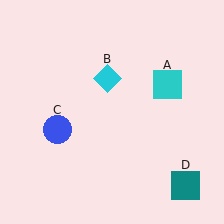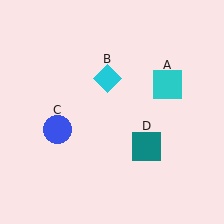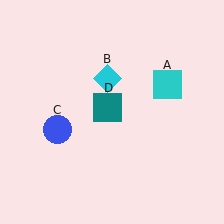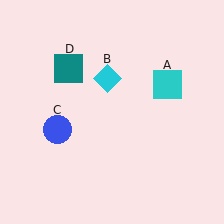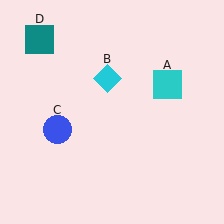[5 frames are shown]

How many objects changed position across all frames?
1 object changed position: teal square (object D).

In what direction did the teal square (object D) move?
The teal square (object D) moved up and to the left.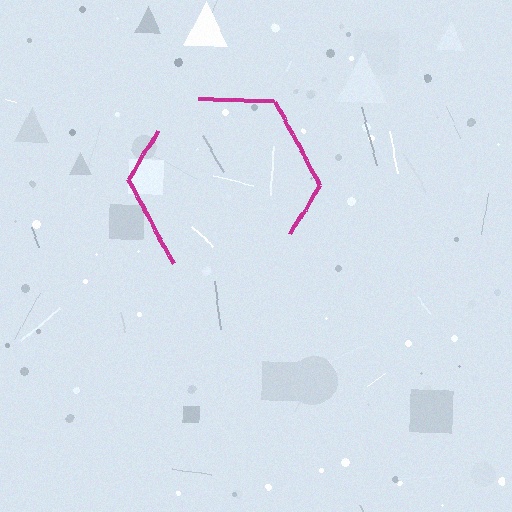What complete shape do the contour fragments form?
The contour fragments form a hexagon.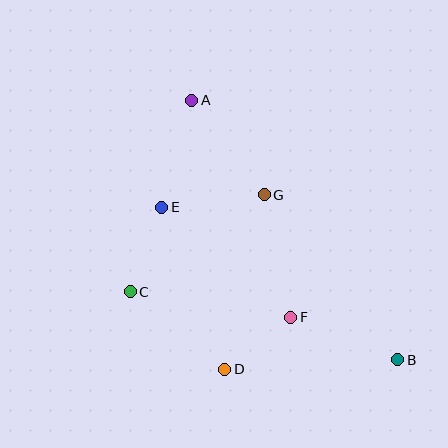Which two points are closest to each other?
Points D and F are closest to each other.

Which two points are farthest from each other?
Points A and B are farthest from each other.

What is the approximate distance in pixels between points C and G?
The distance between C and G is approximately 165 pixels.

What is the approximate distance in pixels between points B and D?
The distance between B and D is approximately 173 pixels.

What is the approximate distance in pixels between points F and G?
The distance between F and G is approximately 125 pixels.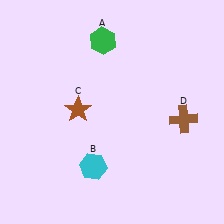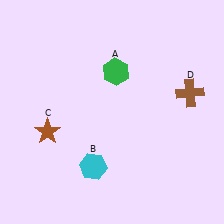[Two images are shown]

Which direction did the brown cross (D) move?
The brown cross (D) moved up.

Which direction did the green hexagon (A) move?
The green hexagon (A) moved down.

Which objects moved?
The objects that moved are: the green hexagon (A), the brown star (C), the brown cross (D).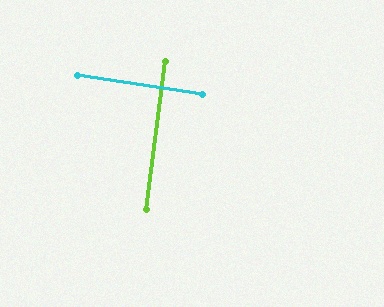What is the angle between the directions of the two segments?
Approximately 88 degrees.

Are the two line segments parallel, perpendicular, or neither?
Perpendicular — they meet at approximately 88°.